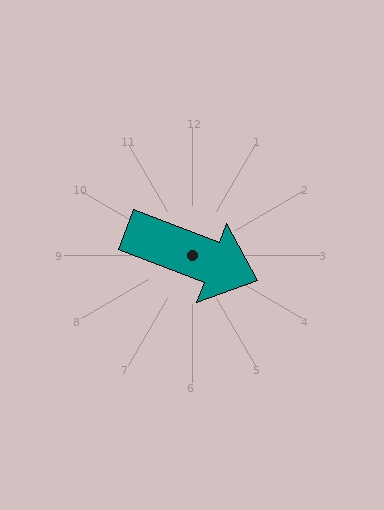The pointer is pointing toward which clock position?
Roughly 4 o'clock.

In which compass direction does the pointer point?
East.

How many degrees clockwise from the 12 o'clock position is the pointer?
Approximately 111 degrees.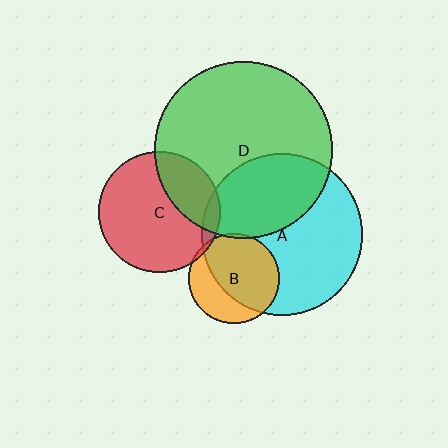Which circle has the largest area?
Circle D (green).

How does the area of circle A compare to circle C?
Approximately 1.8 times.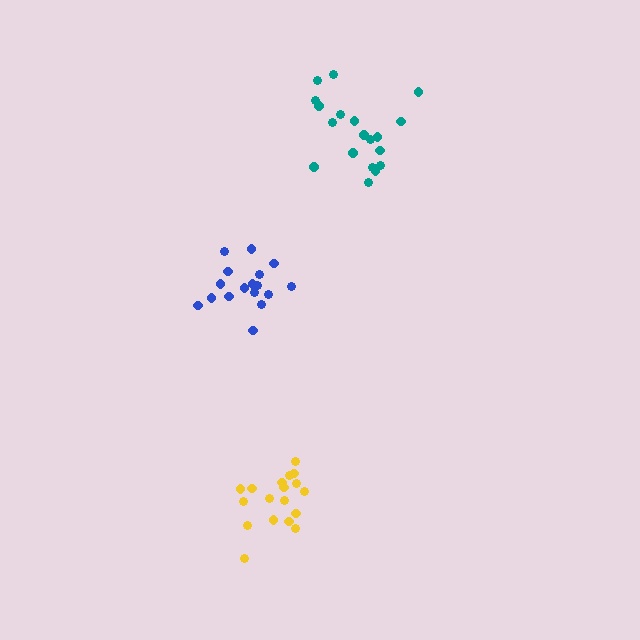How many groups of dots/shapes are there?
There are 3 groups.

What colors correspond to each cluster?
The clusters are colored: blue, teal, yellow.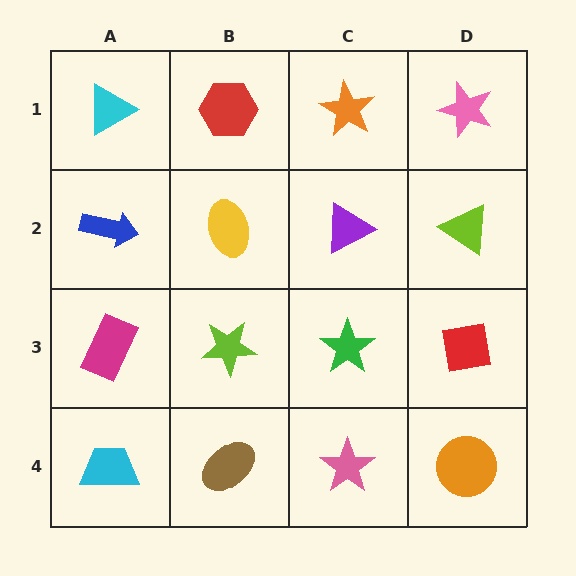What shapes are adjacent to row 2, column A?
A cyan triangle (row 1, column A), a magenta rectangle (row 3, column A), a yellow ellipse (row 2, column B).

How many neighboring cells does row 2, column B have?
4.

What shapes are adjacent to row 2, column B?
A red hexagon (row 1, column B), a lime star (row 3, column B), a blue arrow (row 2, column A), a purple triangle (row 2, column C).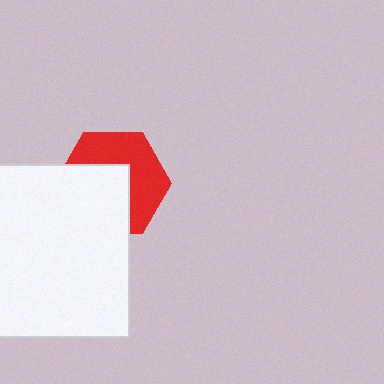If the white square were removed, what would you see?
You would see the complete red hexagon.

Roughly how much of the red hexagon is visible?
About half of it is visible (roughly 51%).